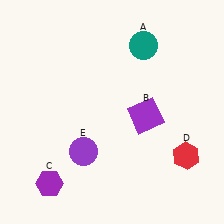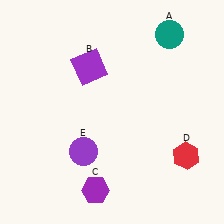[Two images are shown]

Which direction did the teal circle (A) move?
The teal circle (A) moved right.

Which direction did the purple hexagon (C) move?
The purple hexagon (C) moved right.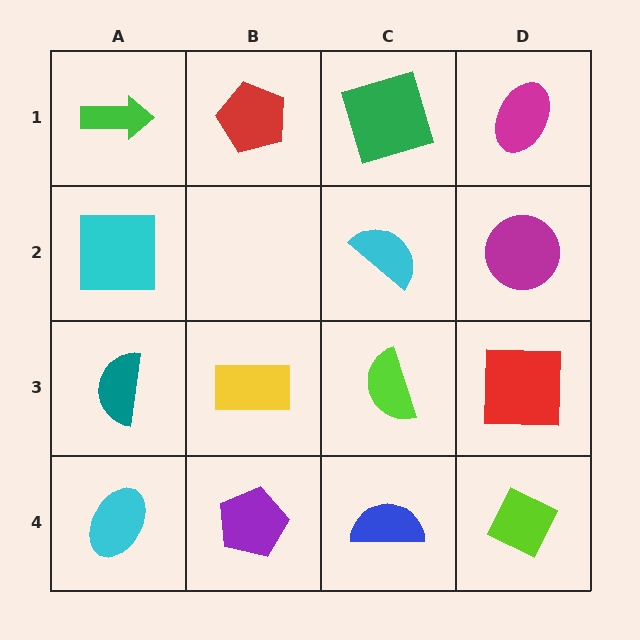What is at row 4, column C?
A blue semicircle.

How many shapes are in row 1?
4 shapes.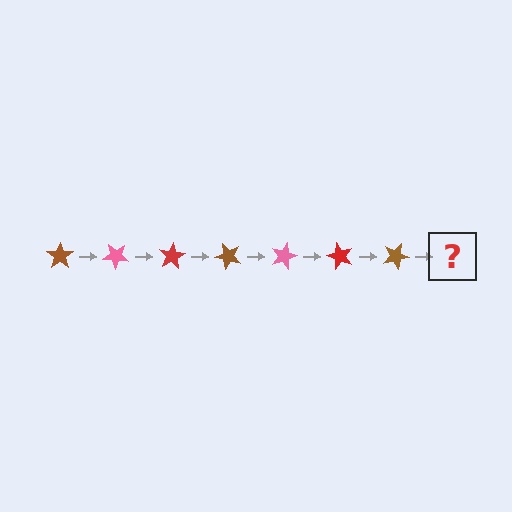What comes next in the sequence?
The next element should be a pink star, rotated 280 degrees from the start.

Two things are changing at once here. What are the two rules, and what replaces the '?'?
The two rules are that it rotates 40 degrees each step and the color cycles through brown, pink, and red. The '?' should be a pink star, rotated 280 degrees from the start.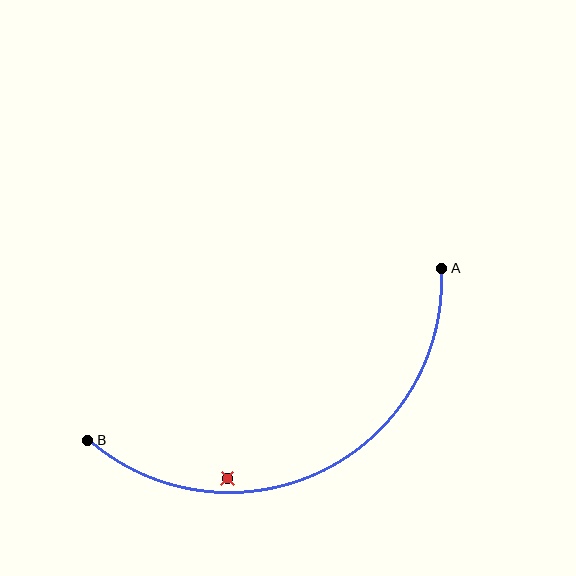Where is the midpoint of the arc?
The arc midpoint is the point on the curve farthest from the straight line joining A and B. It sits below that line.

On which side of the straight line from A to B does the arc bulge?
The arc bulges below the straight line connecting A and B.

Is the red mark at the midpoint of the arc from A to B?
No — the red mark does not lie on the arc at all. It sits slightly inside the curve.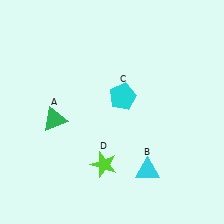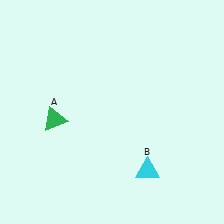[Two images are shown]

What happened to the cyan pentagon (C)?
The cyan pentagon (C) was removed in Image 2. It was in the top-right area of Image 1.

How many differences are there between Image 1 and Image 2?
There are 2 differences between the two images.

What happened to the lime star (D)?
The lime star (D) was removed in Image 2. It was in the bottom-left area of Image 1.